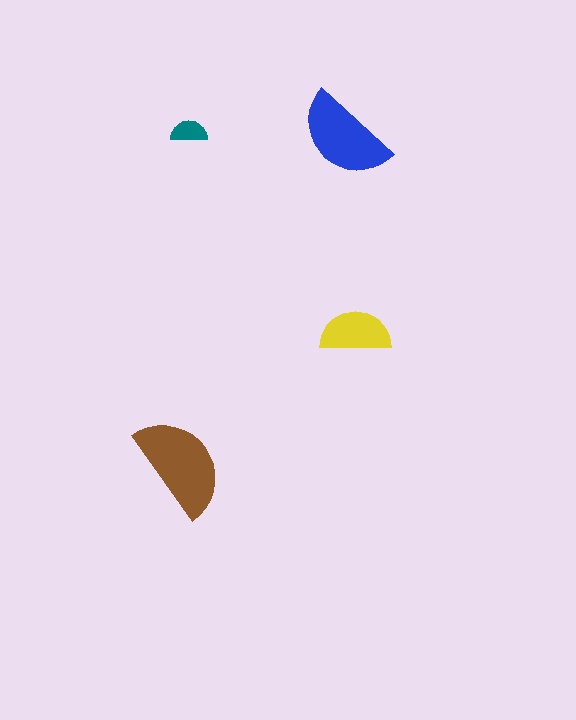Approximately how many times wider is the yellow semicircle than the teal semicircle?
About 2 times wider.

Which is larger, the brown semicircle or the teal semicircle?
The brown one.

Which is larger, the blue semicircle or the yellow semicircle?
The blue one.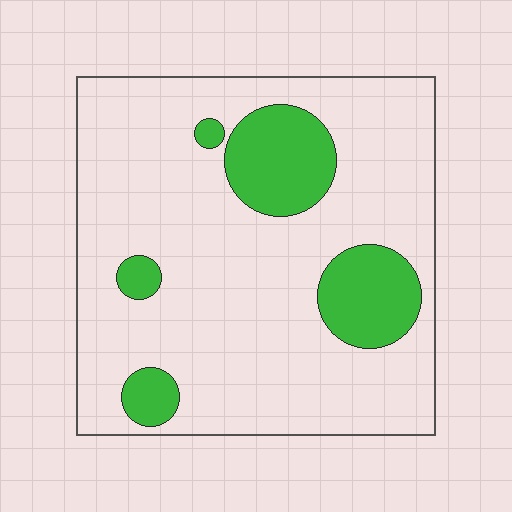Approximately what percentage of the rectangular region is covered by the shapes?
Approximately 20%.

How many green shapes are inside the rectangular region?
5.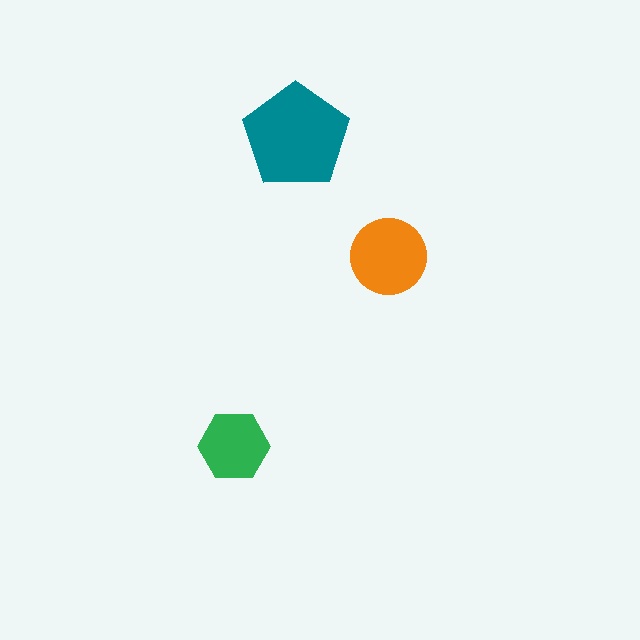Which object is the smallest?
The green hexagon.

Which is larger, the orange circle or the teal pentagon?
The teal pentagon.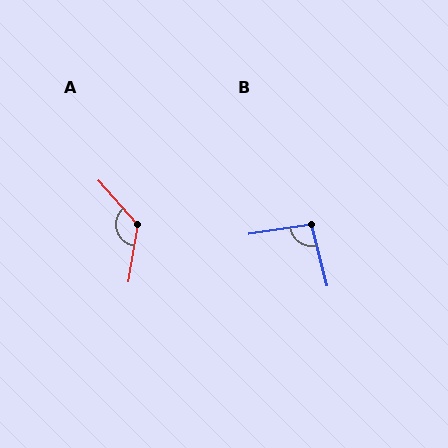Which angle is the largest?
A, at approximately 129 degrees.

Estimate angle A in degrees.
Approximately 129 degrees.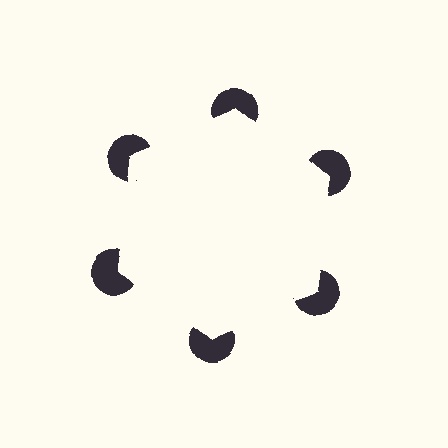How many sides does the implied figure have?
6 sides.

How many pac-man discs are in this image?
There are 6 — one at each vertex of the illusory hexagon.